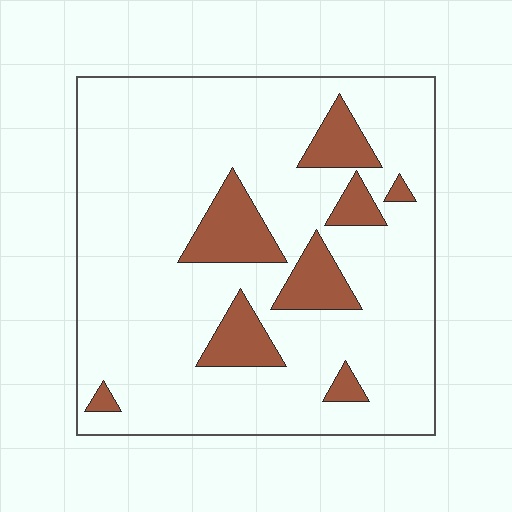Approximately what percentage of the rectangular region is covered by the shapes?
Approximately 15%.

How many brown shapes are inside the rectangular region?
8.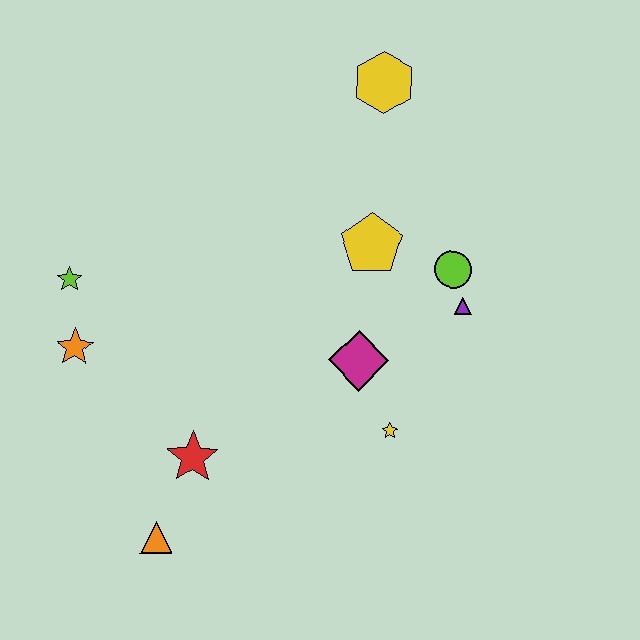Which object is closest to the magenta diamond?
The yellow star is closest to the magenta diamond.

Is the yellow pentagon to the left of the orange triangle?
No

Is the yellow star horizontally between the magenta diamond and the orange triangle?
No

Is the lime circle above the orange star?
Yes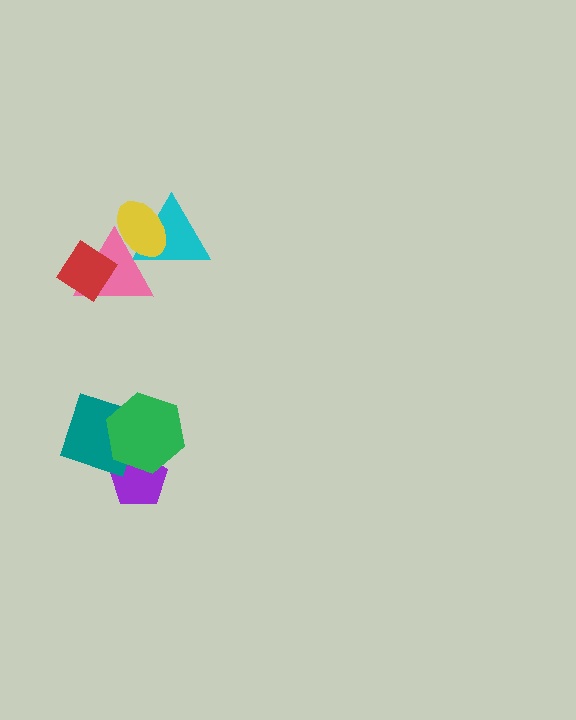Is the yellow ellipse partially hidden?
Yes, it is partially covered by another shape.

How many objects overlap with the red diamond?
1 object overlaps with the red diamond.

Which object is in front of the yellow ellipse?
The pink triangle is in front of the yellow ellipse.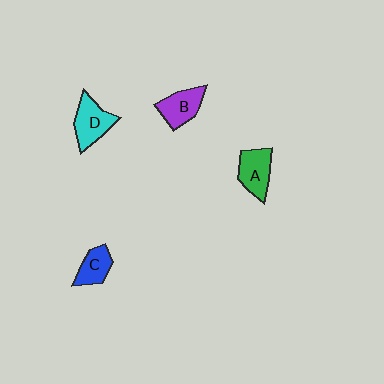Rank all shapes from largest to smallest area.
From largest to smallest: D (cyan), A (green), B (purple), C (blue).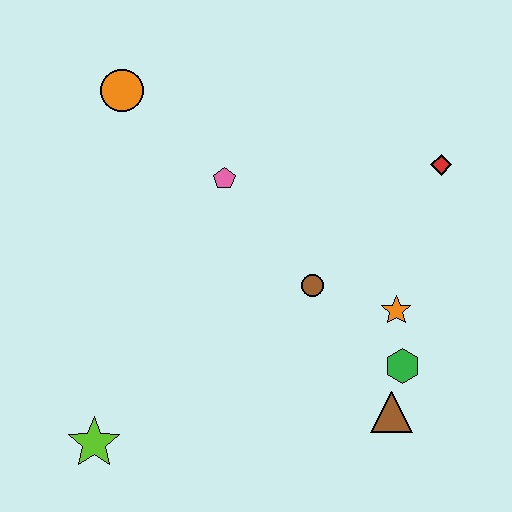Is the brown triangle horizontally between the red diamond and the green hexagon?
No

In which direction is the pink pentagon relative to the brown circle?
The pink pentagon is above the brown circle.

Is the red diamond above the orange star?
Yes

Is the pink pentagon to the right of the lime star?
Yes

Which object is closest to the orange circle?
The pink pentagon is closest to the orange circle.